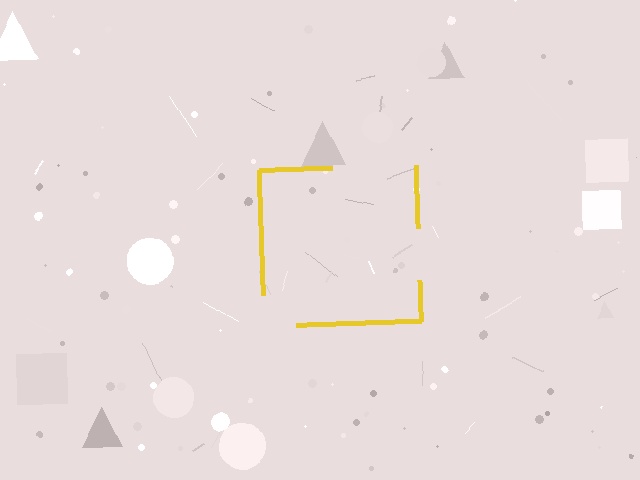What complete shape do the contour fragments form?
The contour fragments form a square.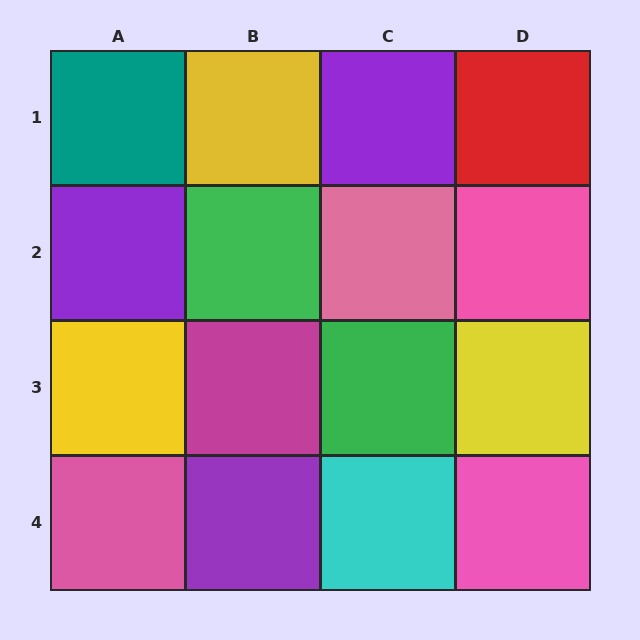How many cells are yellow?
3 cells are yellow.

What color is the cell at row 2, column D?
Pink.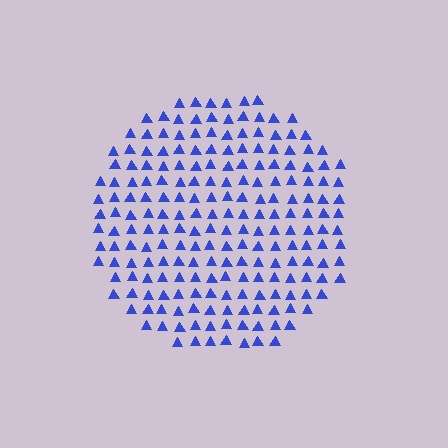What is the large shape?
The large shape is a circle.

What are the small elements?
The small elements are triangles.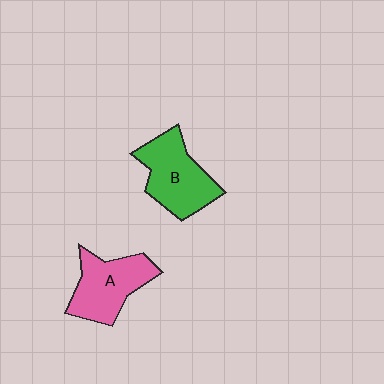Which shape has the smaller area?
Shape A (pink).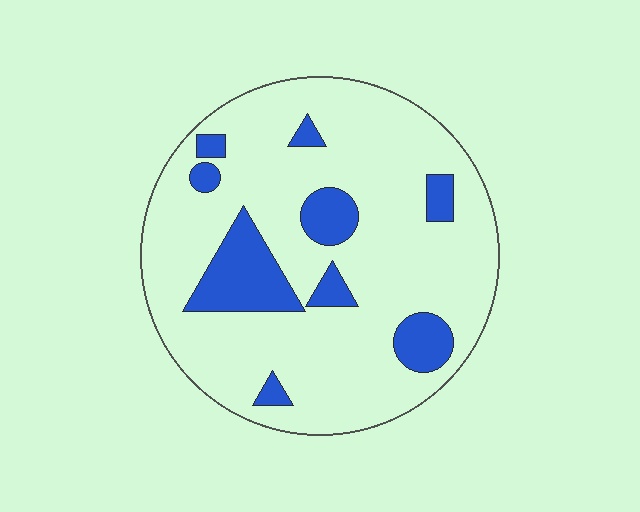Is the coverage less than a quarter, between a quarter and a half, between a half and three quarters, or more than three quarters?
Less than a quarter.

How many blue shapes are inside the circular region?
9.